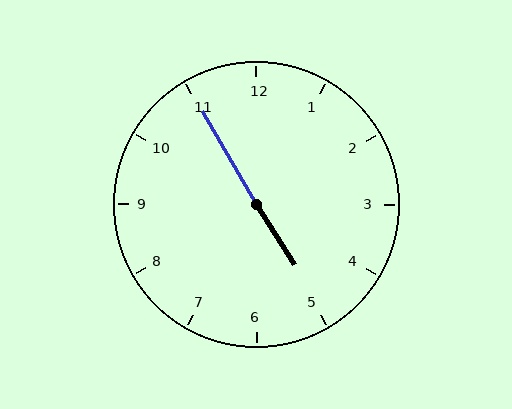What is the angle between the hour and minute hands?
Approximately 178 degrees.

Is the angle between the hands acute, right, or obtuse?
It is obtuse.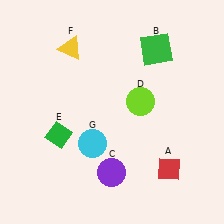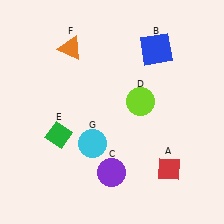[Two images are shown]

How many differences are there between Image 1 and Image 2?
There are 2 differences between the two images.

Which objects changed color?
B changed from green to blue. F changed from yellow to orange.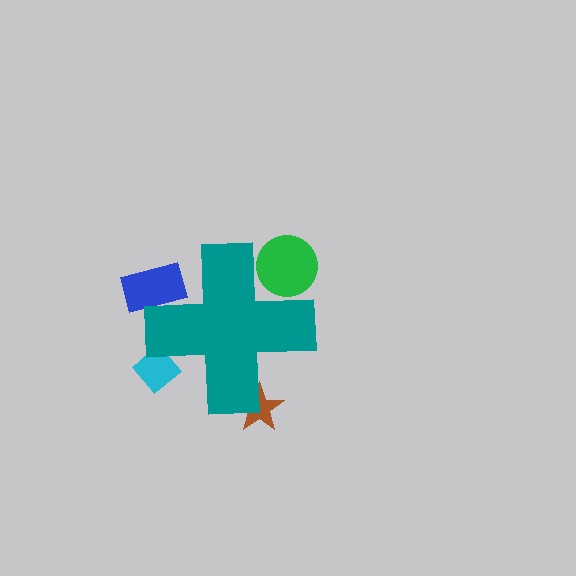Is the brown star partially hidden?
Yes, the brown star is partially hidden behind the teal cross.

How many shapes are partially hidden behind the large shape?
4 shapes are partially hidden.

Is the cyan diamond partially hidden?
Yes, the cyan diamond is partially hidden behind the teal cross.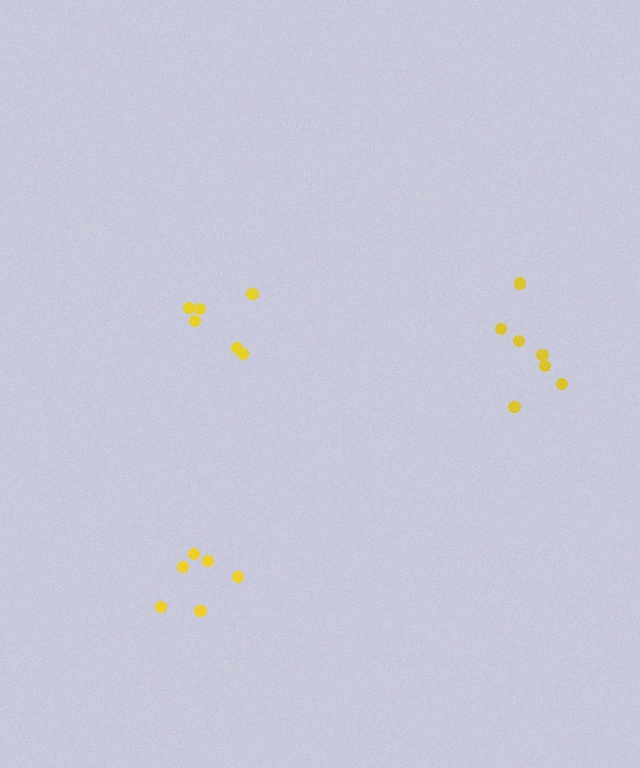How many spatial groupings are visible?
There are 3 spatial groupings.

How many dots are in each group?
Group 1: 7 dots, Group 2: 6 dots, Group 3: 6 dots (19 total).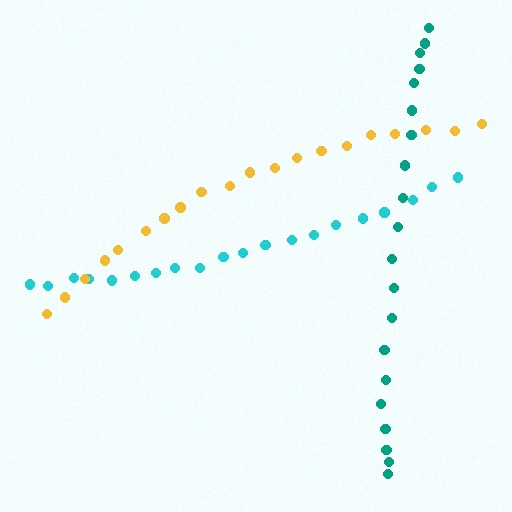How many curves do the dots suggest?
There are 3 distinct paths.